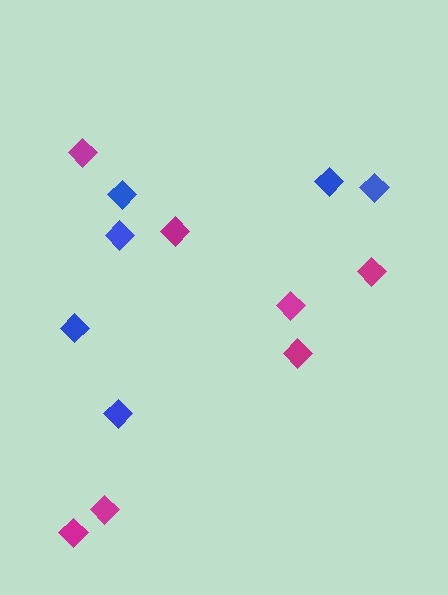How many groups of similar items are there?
There are 2 groups: one group of blue diamonds (6) and one group of magenta diamonds (7).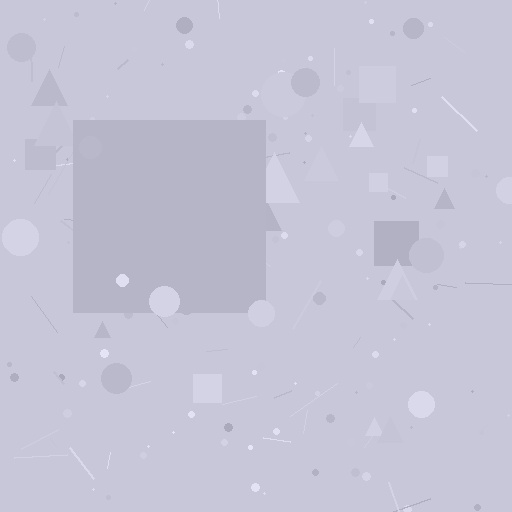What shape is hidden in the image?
A square is hidden in the image.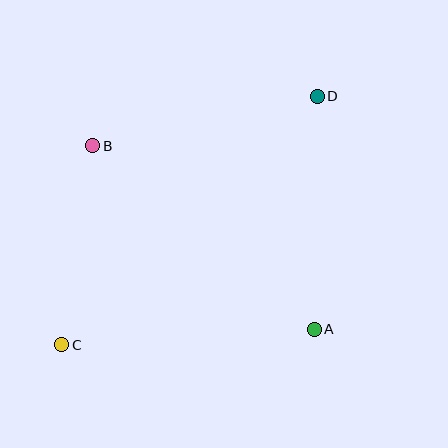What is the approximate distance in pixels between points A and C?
The distance between A and C is approximately 253 pixels.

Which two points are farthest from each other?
Points C and D are farthest from each other.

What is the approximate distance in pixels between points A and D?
The distance between A and D is approximately 233 pixels.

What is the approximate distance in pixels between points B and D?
The distance between B and D is approximately 230 pixels.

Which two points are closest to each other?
Points B and C are closest to each other.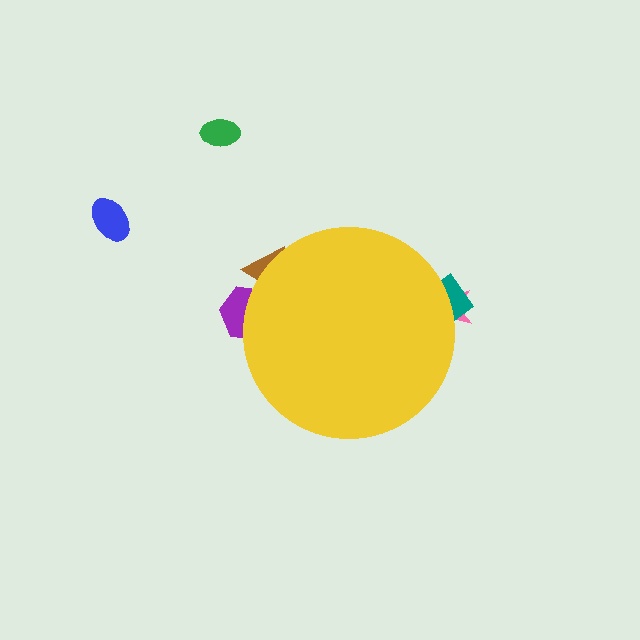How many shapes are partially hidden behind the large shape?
4 shapes are partially hidden.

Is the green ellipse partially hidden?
No, the green ellipse is fully visible.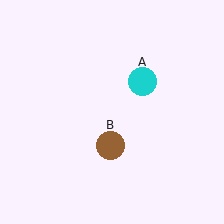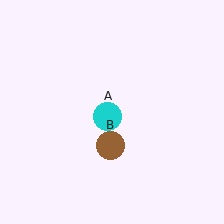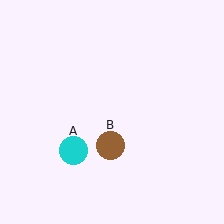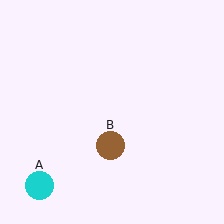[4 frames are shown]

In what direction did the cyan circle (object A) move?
The cyan circle (object A) moved down and to the left.